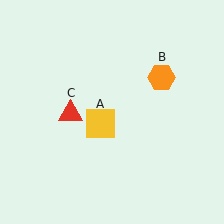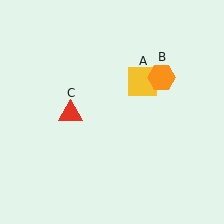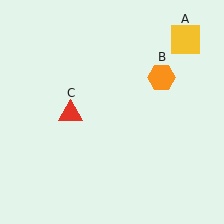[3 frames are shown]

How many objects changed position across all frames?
1 object changed position: yellow square (object A).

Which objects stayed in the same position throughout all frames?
Orange hexagon (object B) and red triangle (object C) remained stationary.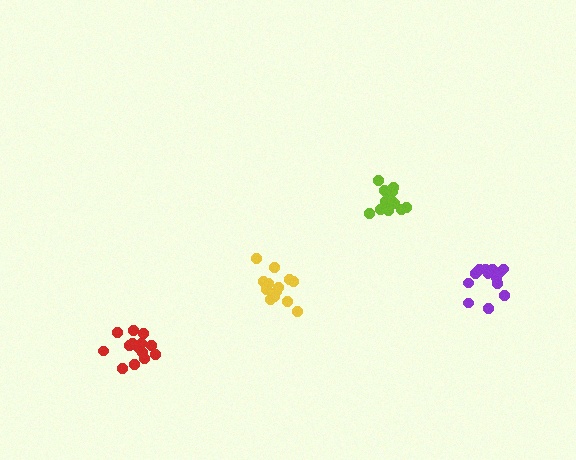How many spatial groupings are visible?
There are 4 spatial groupings.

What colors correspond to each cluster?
The clusters are colored: lime, yellow, red, purple.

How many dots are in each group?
Group 1: 15 dots, Group 2: 13 dots, Group 3: 14 dots, Group 4: 13 dots (55 total).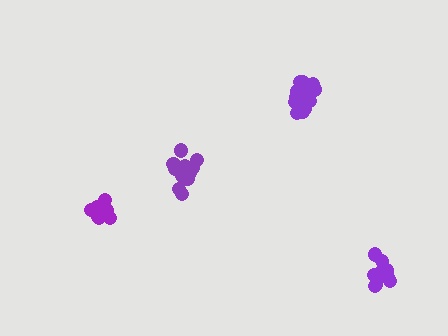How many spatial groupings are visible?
There are 4 spatial groupings.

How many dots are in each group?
Group 1: 11 dots, Group 2: 15 dots, Group 3: 17 dots, Group 4: 16 dots (59 total).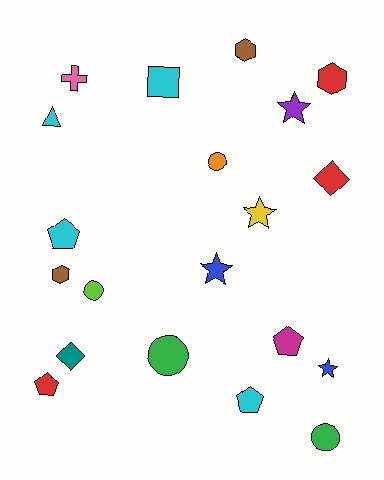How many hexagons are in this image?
There are 3 hexagons.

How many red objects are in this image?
There are 3 red objects.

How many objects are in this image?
There are 20 objects.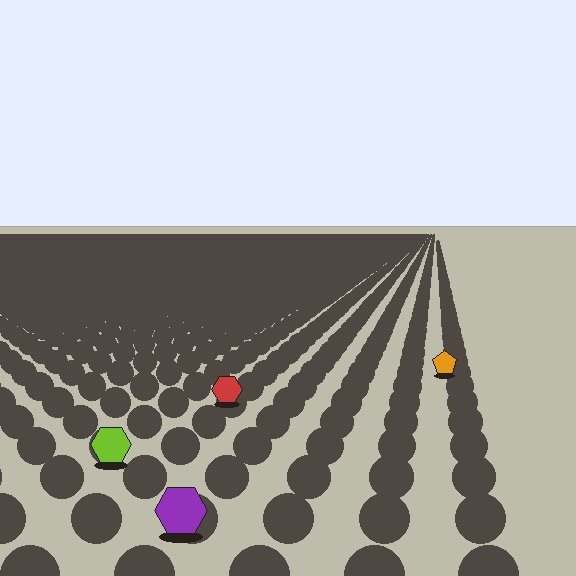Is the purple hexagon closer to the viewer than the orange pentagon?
Yes. The purple hexagon is closer — you can tell from the texture gradient: the ground texture is coarser near it.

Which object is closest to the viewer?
The purple hexagon is closest. The texture marks near it are larger and more spread out.